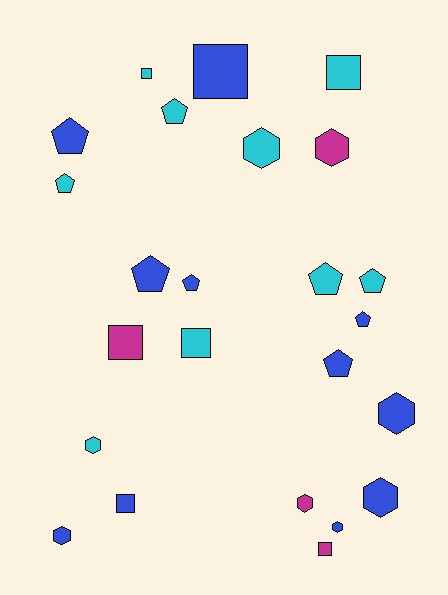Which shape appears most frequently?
Pentagon, with 9 objects.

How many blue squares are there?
There are 2 blue squares.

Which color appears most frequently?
Blue, with 11 objects.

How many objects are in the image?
There are 24 objects.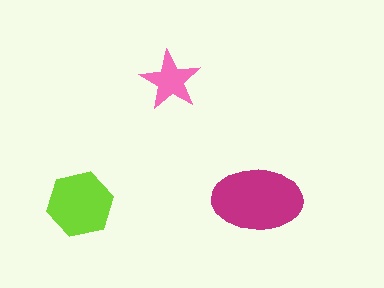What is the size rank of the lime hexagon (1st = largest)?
2nd.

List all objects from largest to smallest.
The magenta ellipse, the lime hexagon, the pink star.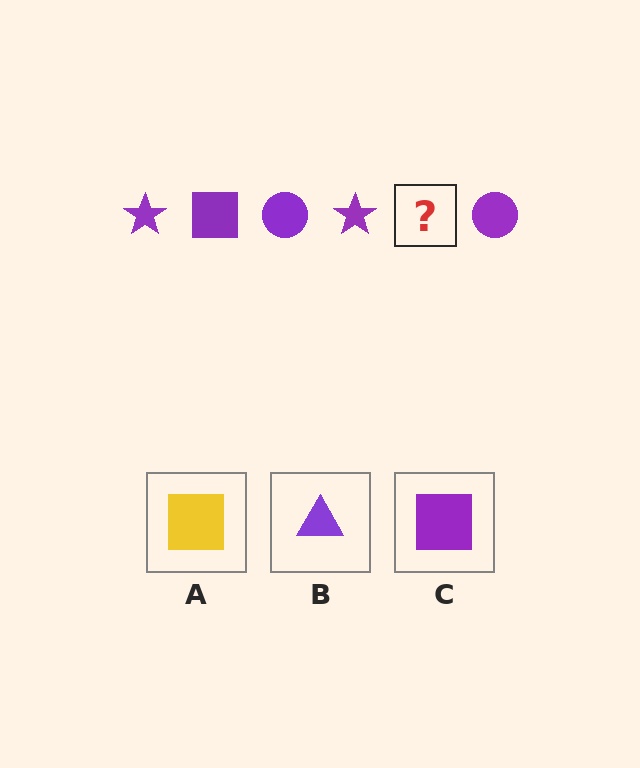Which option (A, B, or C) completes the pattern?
C.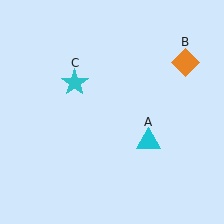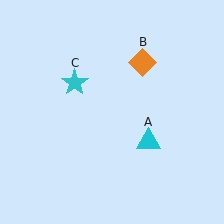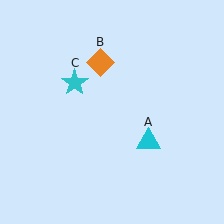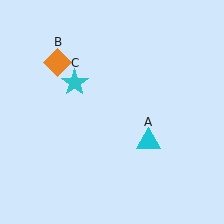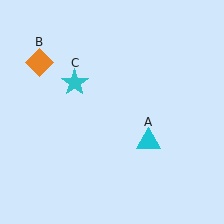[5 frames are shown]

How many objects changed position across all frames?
1 object changed position: orange diamond (object B).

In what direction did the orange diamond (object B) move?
The orange diamond (object B) moved left.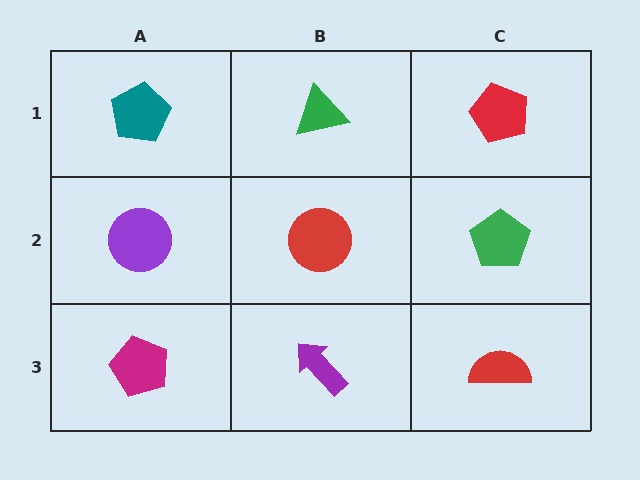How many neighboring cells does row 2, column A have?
3.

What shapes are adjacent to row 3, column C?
A green pentagon (row 2, column C), a purple arrow (row 3, column B).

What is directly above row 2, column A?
A teal pentagon.